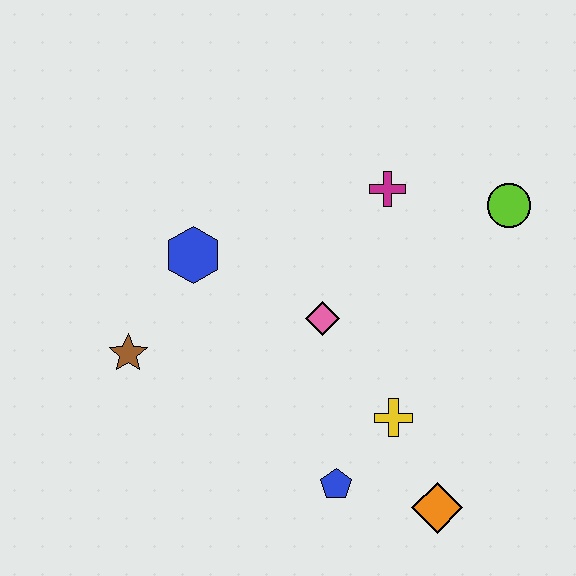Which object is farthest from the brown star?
The lime circle is farthest from the brown star.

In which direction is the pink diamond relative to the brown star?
The pink diamond is to the right of the brown star.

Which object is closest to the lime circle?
The magenta cross is closest to the lime circle.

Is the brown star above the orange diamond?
Yes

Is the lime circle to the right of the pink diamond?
Yes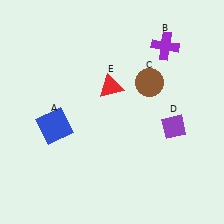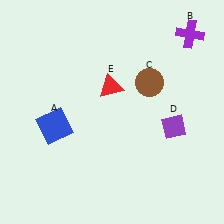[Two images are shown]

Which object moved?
The purple cross (B) moved right.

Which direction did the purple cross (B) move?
The purple cross (B) moved right.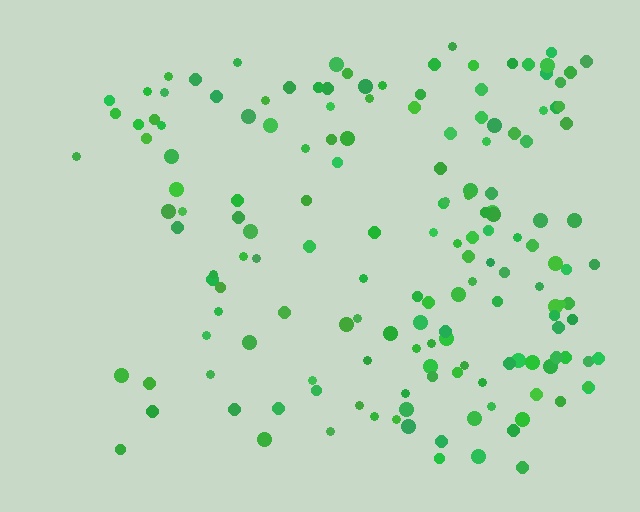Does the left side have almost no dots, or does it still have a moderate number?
Still a moderate number, just noticeably fewer than the right.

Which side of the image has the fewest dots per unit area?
The left.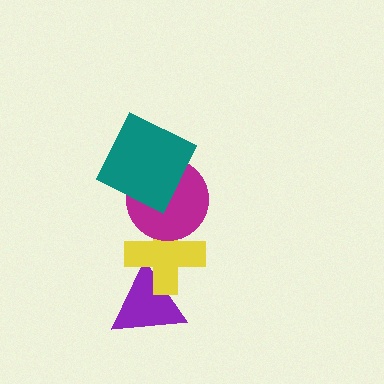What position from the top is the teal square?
The teal square is 1st from the top.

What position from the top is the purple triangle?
The purple triangle is 4th from the top.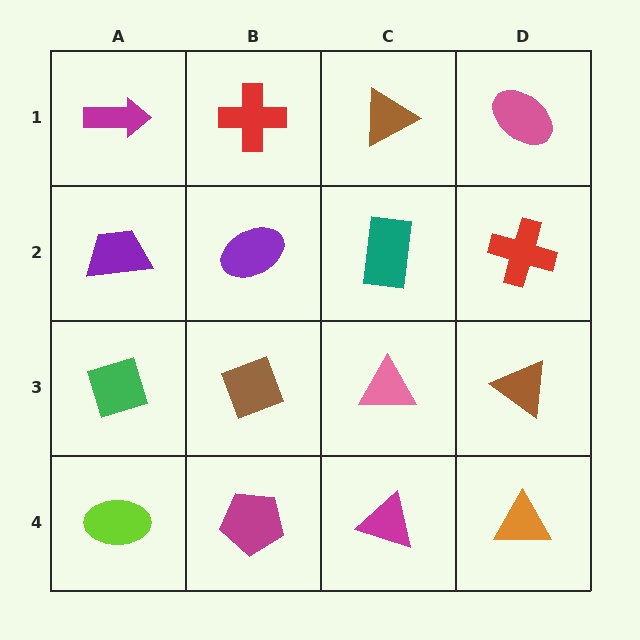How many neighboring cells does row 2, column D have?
3.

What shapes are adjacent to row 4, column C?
A pink triangle (row 3, column C), a magenta pentagon (row 4, column B), an orange triangle (row 4, column D).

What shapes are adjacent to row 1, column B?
A purple ellipse (row 2, column B), a magenta arrow (row 1, column A), a brown triangle (row 1, column C).